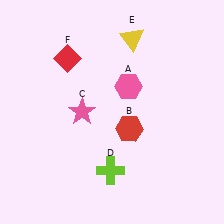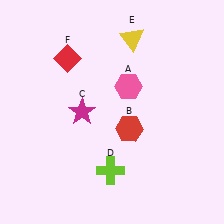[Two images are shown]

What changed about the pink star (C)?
In Image 1, C is pink. In Image 2, it changed to magenta.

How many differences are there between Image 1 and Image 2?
There is 1 difference between the two images.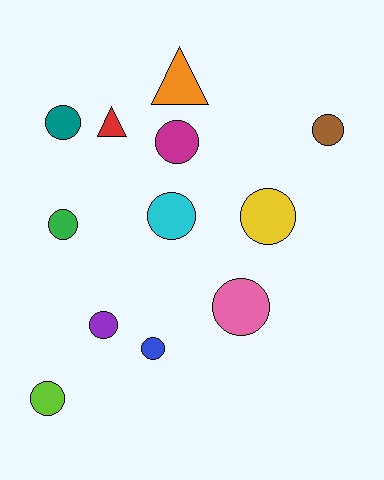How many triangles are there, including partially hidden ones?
There are 2 triangles.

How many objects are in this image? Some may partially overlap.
There are 12 objects.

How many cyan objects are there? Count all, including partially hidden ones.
There is 1 cyan object.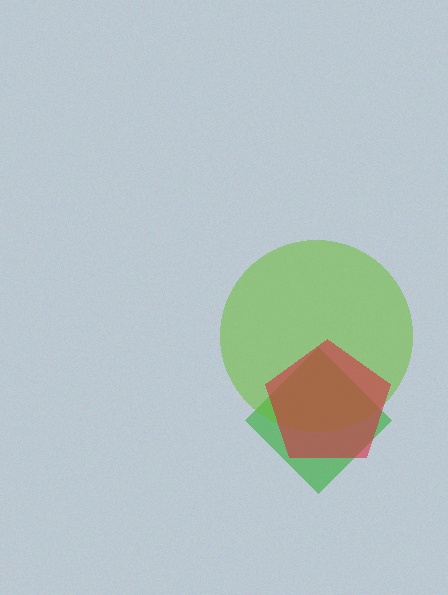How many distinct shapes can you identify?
There are 3 distinct shapes: a green diamond, a lime circle, a red pentagon.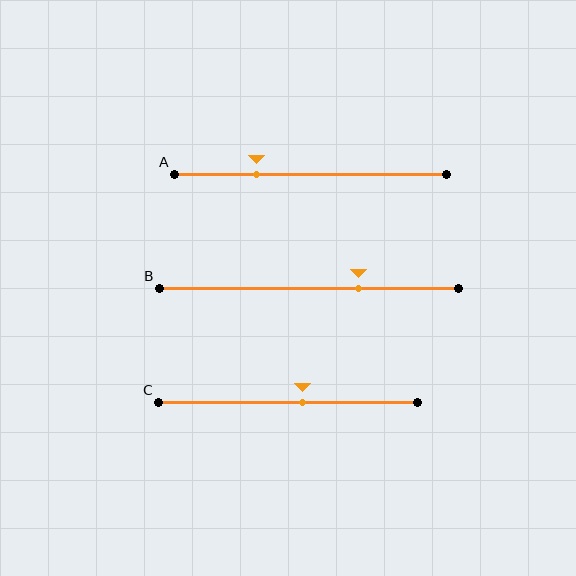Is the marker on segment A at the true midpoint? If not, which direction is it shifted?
No, the marker on segment A is shifted to the left by about 20% of the segment length.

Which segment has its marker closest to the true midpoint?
Segment C has its marker closest to the true midpoint.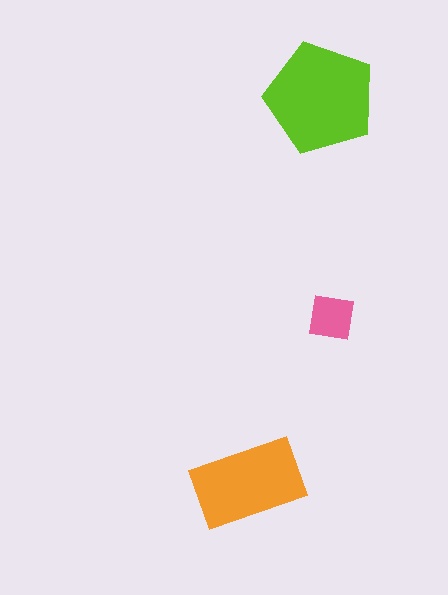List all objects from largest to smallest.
The lime pentagon, the orange rectangle, the pink square.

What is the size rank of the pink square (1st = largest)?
3rd.